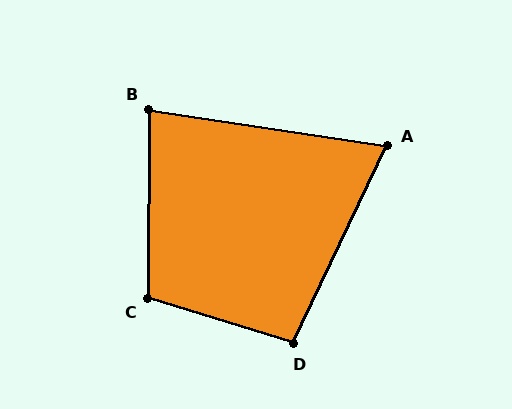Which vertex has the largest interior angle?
C, at approximately 107 degrees.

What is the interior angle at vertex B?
Approximately 82 degrees (acute).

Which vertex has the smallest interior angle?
A, at approximately 73 degrees.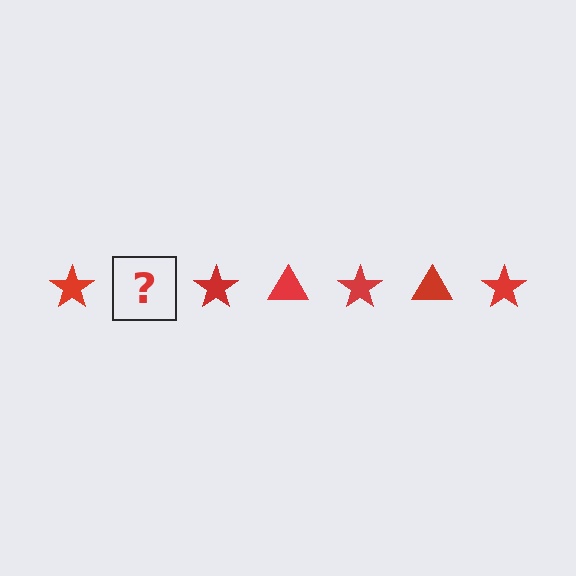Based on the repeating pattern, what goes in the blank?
The blank should be a red triangle.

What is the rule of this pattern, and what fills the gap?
The rule is that the pattern cycles through star, triangle shapes in red. The gap should be filled with a red triangle.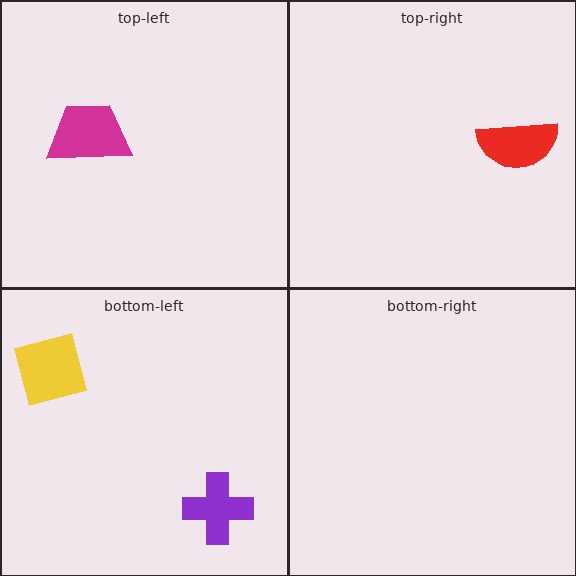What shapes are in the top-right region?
The red semicircle.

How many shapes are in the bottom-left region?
2.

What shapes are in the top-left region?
The magenta trapezoid.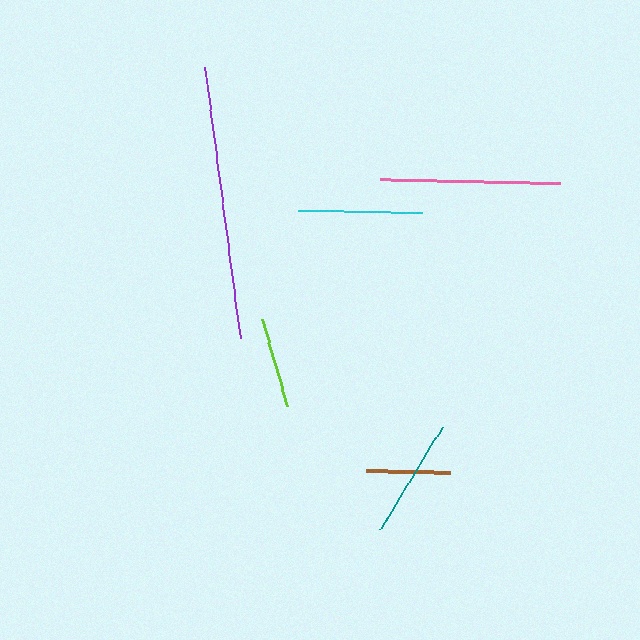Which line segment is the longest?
The purple line is the longest at approximately 274 pixels.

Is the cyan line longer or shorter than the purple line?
The purple line is longer than the cyan line.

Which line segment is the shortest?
The brown line is the shortest at approximately 85 pixels.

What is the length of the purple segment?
The purple segment is approximately 274 pixels long.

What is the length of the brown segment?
The brown segment is approximately 85 pixels long.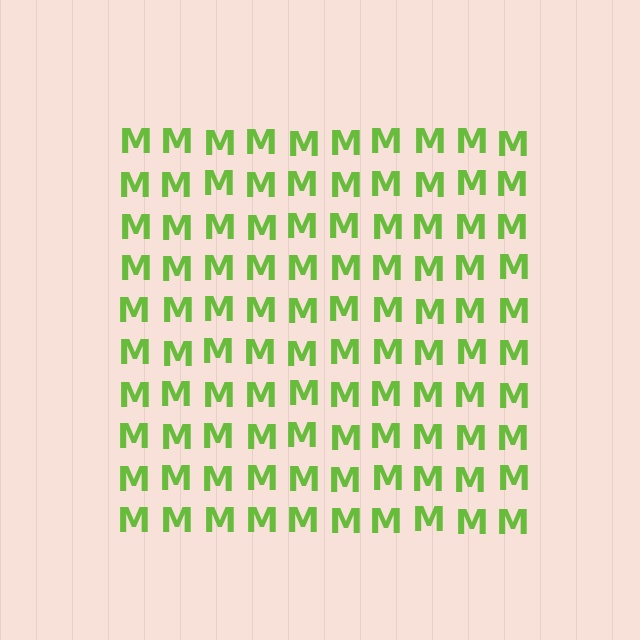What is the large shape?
The large shape is a square.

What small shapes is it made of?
It is made of small letter M's.